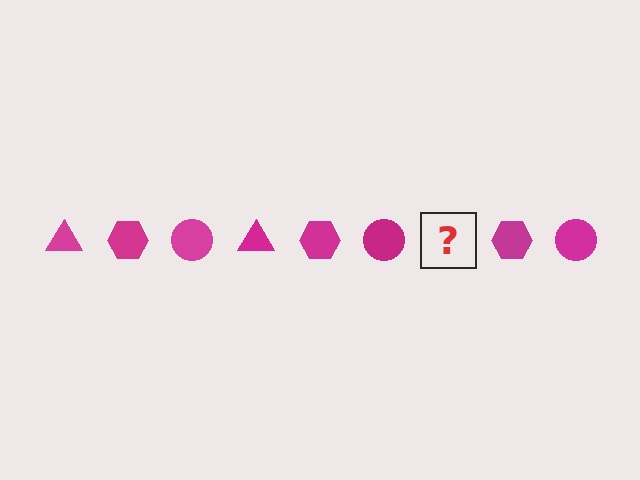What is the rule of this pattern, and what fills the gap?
The rule is that the pattern cycles through triangle, hexagon, circle shapes in magenta. The gap should be filled with a magenta triangle.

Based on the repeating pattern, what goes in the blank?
The blank should be a magenta triangle.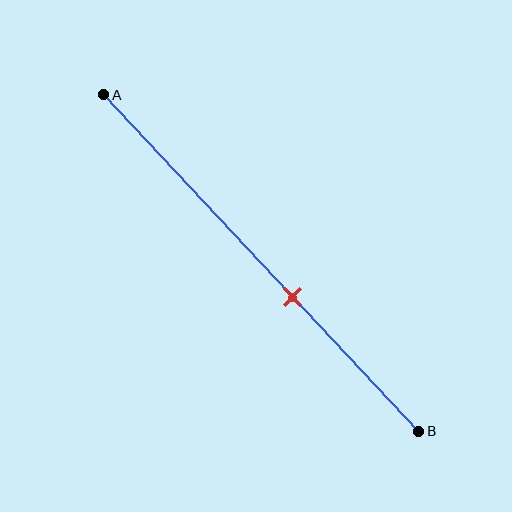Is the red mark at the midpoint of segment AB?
No, the mark is at about 60% from A, not at the 50% midpoint.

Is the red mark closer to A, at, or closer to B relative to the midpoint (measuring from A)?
The red mark is closer to point B than the midpoint of segment AB.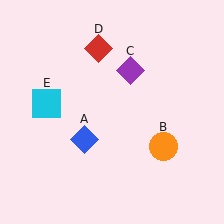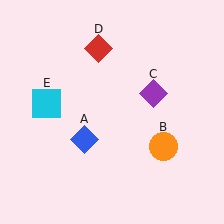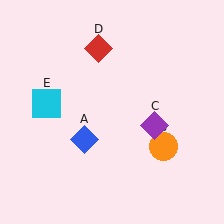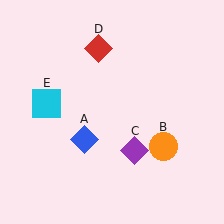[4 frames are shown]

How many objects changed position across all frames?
1 object changed position: purple diamond (object C).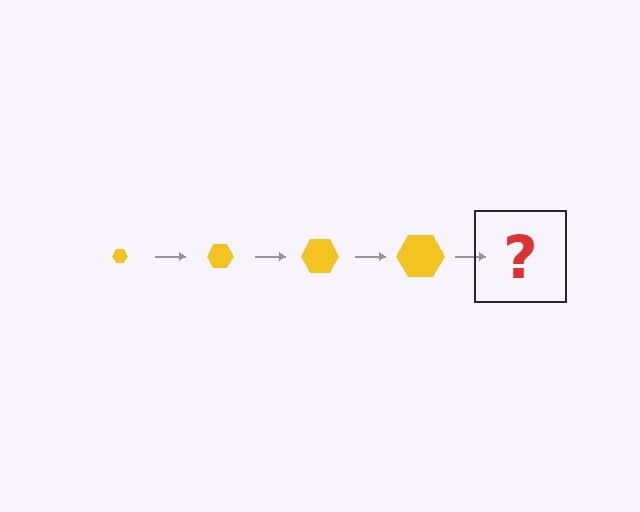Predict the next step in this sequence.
The next step is a yellow hexagon, larger than the previous one.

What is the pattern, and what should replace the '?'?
The pattern is that the hexagon gets progressively larger each step. The '?' should be a yellow hexagon, larger than the previous one.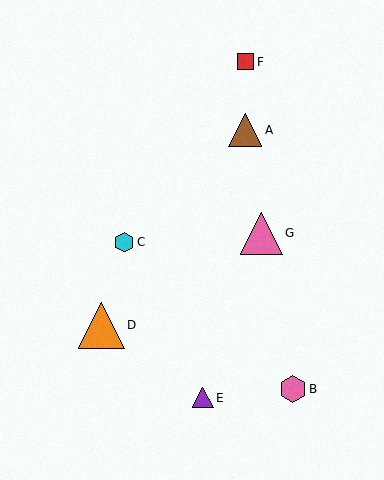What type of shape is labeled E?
Shape E is a purple triangle.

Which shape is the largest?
The orange triangle (labeled D) is the largest.